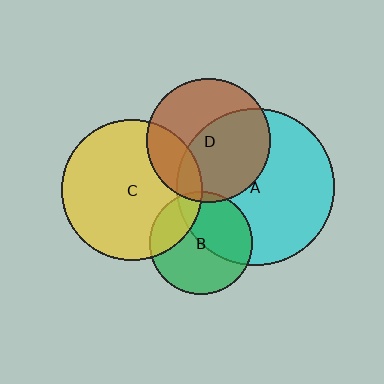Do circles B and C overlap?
Yes.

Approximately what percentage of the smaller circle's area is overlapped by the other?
Approximately 25%.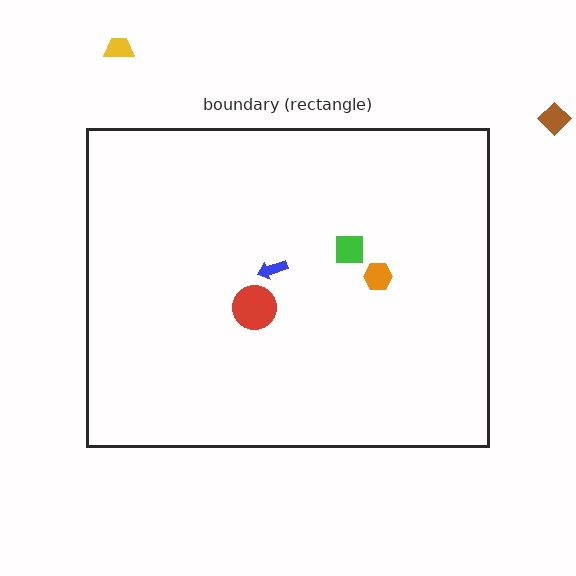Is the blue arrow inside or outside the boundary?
Inside.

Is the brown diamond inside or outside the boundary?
Outside.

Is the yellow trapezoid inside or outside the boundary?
Outside.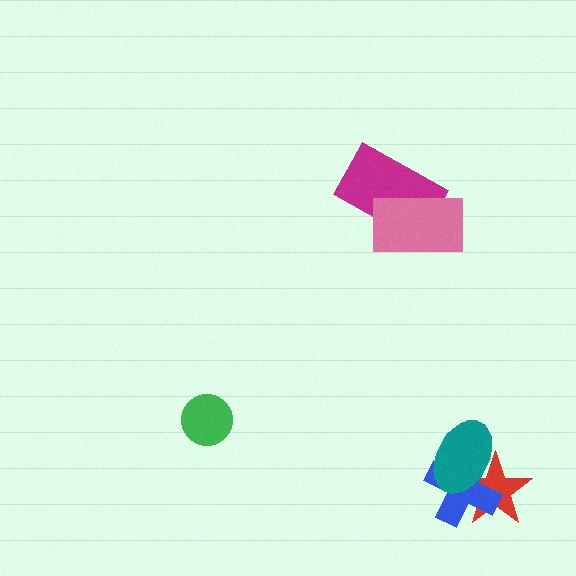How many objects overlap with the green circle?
0 objects overlap with the green circle.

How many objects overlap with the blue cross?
2 objects overlap with the blue cross.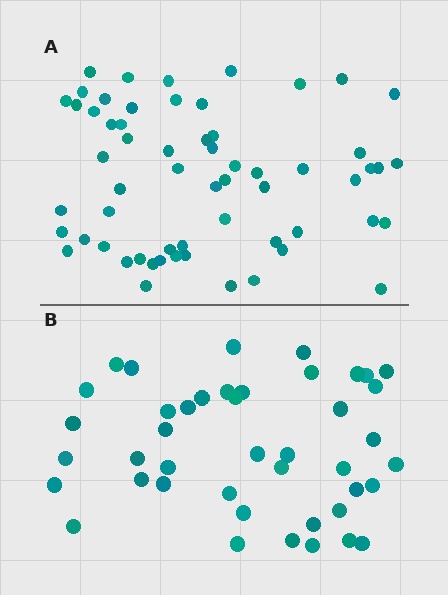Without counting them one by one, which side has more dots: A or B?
Region A (the top region) has more dots.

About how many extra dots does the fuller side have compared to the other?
Region A has approximately 15 more dots than region B.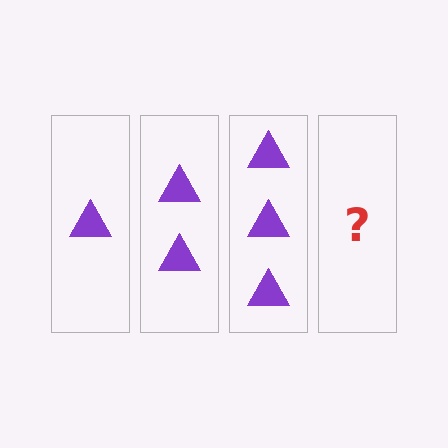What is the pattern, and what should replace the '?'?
The pattern is that each step adds one more triangle. The '?' should be 4 triangles.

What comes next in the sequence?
The next element should be 4 triangles.